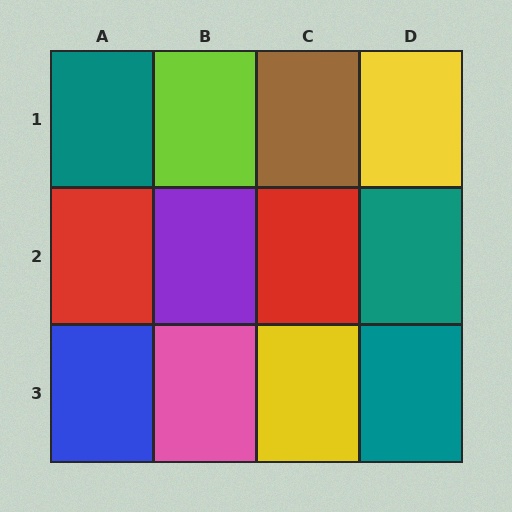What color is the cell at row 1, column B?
Lime.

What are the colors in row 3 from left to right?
Blue, pink, yellow, teal.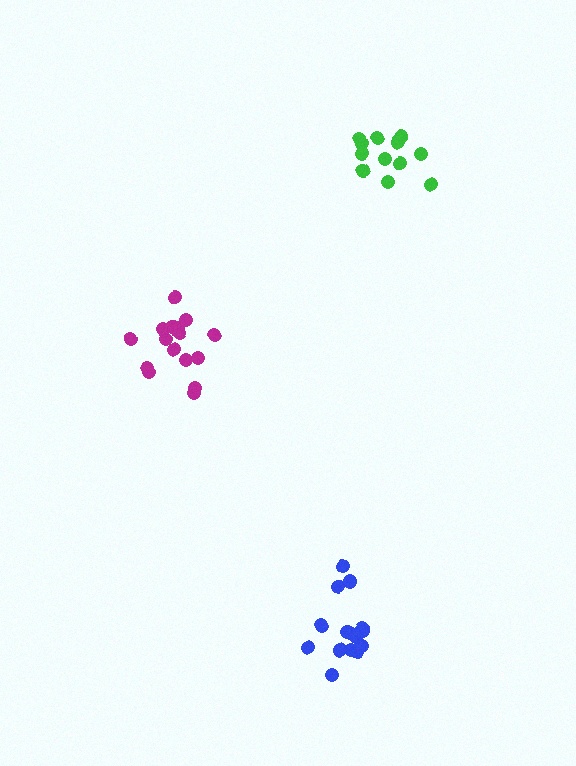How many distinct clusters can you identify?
There are 3 distinct clusters.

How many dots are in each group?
Group 1: 12 dots, Group 2: 16 dots, Group 3: 16 dots (44 total).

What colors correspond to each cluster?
The clusters are colored: green, blue, magenta.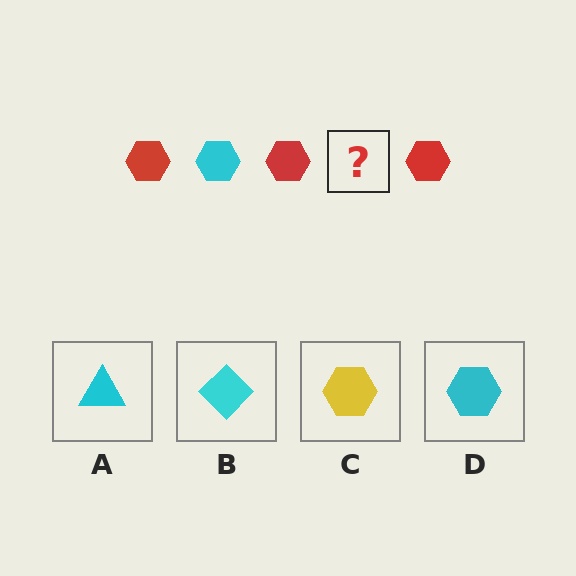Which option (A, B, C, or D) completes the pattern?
D.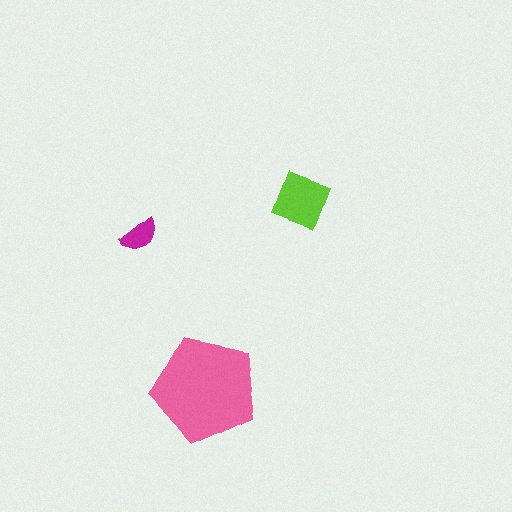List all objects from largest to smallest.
The pink pentagon, the lime diamond, the magenta semicircle.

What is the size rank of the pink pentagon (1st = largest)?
1st.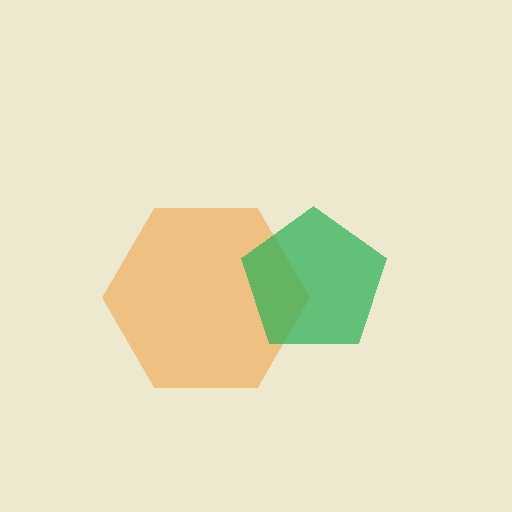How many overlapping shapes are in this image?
There are 2 overlapping shapes in the image.